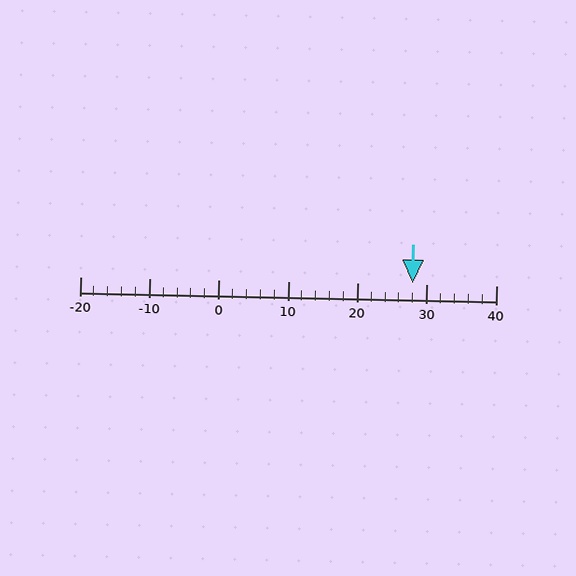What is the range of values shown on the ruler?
The ruler shows values from -20 to 40.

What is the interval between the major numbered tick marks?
The major tick marks are spaced 10 units apart.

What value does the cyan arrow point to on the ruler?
The cyan arrow points to approximately 28.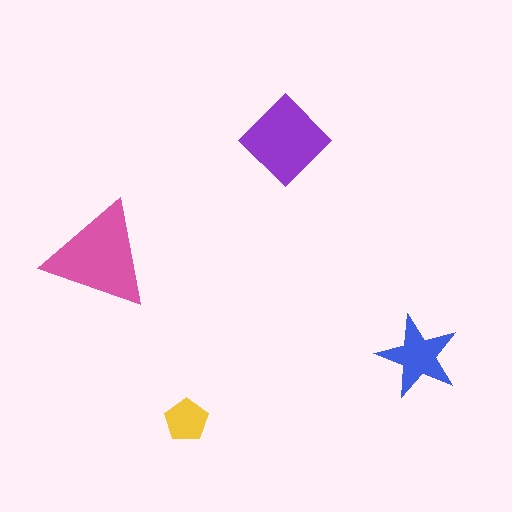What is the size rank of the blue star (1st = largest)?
3rd.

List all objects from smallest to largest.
The yellow pentagon, the blue star, the purple diamond, the pink triangle.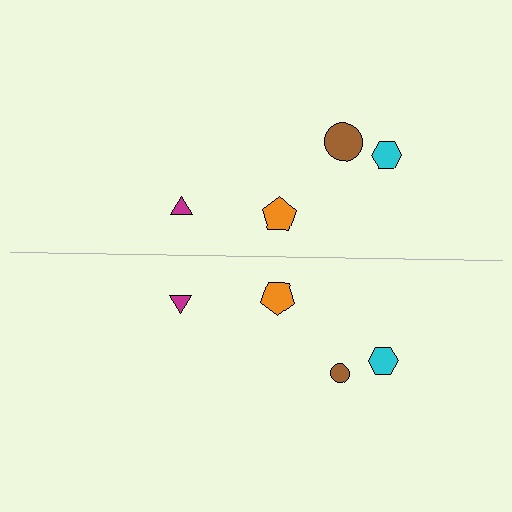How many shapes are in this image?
There are 8 shapes in this image.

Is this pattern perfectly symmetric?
No, the pattern is not perfectly symmetric. The brown circle on the bottom side has a different size than its mirror counterpart.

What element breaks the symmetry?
The brown circle on the bottom side has a different size than its mirror counterpart.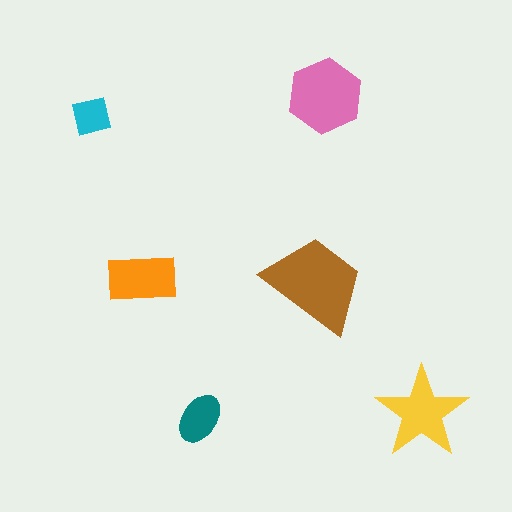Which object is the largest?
The brown trapezoid.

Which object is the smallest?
The cyan square.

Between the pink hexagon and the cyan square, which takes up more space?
The pink hexagon.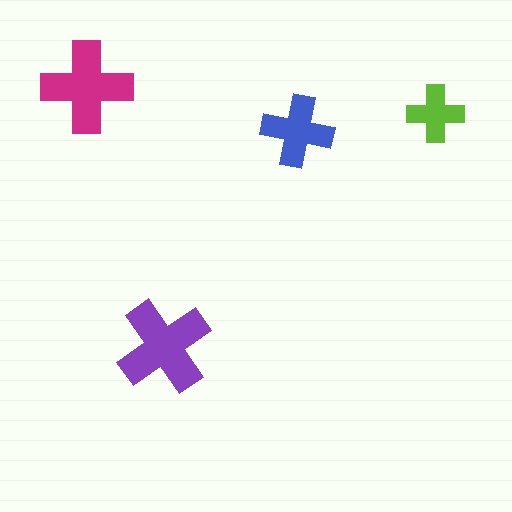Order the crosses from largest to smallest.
the purple one, the magenta one, the blue one, the lime one.